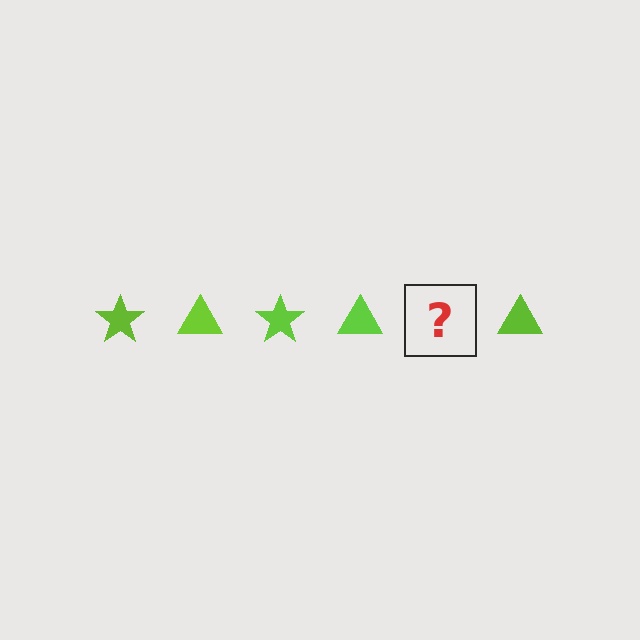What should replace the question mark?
The question mark should be replaced with a lime star.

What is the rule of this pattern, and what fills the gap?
The rule is that the pattern cycles through star, triangle shapes in lime. The gap should be filled with a lime star.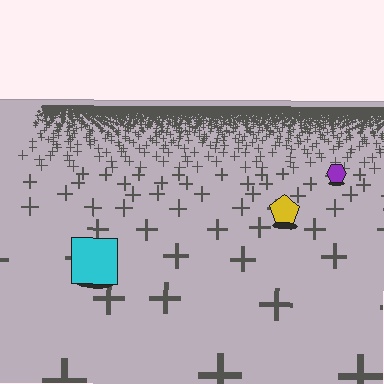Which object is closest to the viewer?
The cyan square is closest. The texture marks near it are larger and more spread out.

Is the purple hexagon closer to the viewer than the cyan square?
No. The cyan square is closer — you can tell from the texture gradient: the ground texture is coarser near it.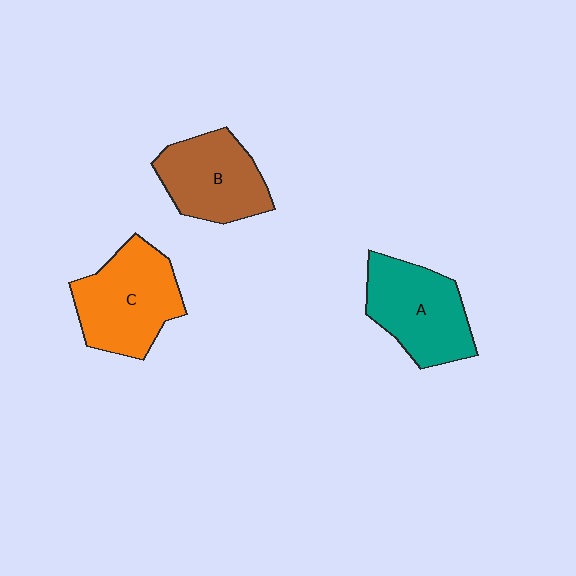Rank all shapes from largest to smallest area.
From largest to smallest: C (orange), A (teal), B (brown).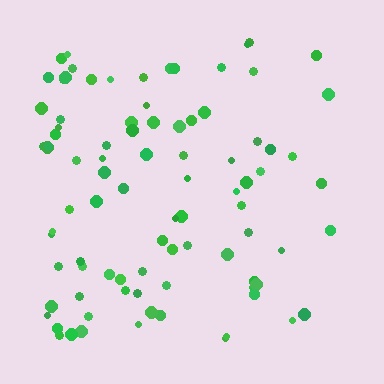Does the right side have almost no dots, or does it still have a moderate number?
Still a moderate number, just noticeably fewer than the left.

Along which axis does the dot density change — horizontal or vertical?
Horizontal.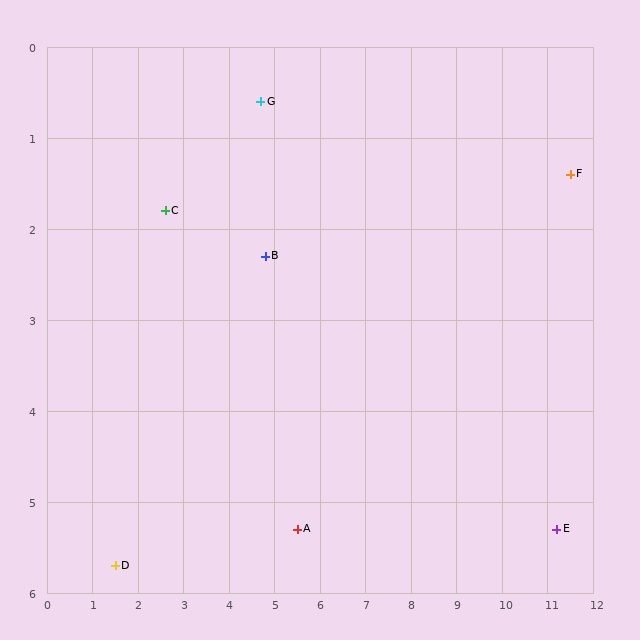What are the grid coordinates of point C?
Point C is at approximately (2.6, 1.8).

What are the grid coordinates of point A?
Point A is at approximately (5.5, 5.3).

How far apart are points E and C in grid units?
Points E and C are about 9.3 grid units apart.